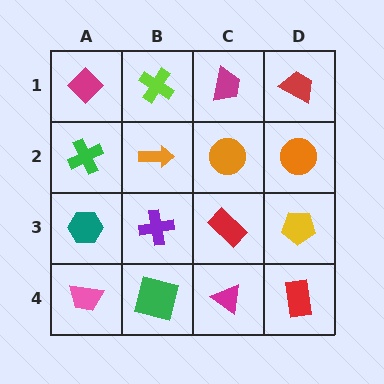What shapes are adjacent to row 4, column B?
A purple cross (row 3, column B), a pink trapezoid (row 4, column A), a magenta triangle (row 4, column C).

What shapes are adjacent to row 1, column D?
An orange circle (row 2, column D), a magenta trapezoid (row 1, column C).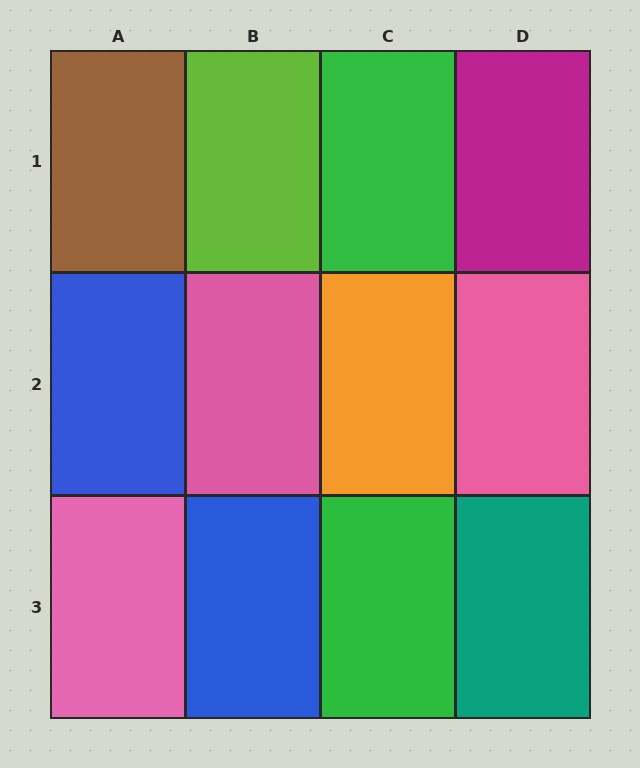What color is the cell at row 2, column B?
Pink.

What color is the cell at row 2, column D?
Pink.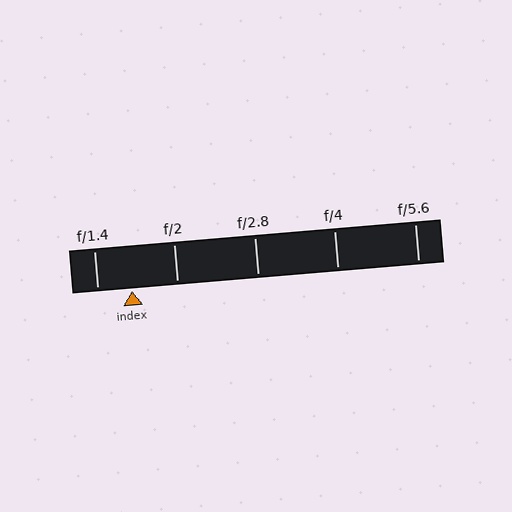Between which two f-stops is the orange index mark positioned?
The index mark is between f/1.4 and f/2.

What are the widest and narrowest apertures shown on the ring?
The widest aperture shown is f/1.4 and the narrowest is f/5.6.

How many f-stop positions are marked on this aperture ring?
There are 5 f-stop positions marked.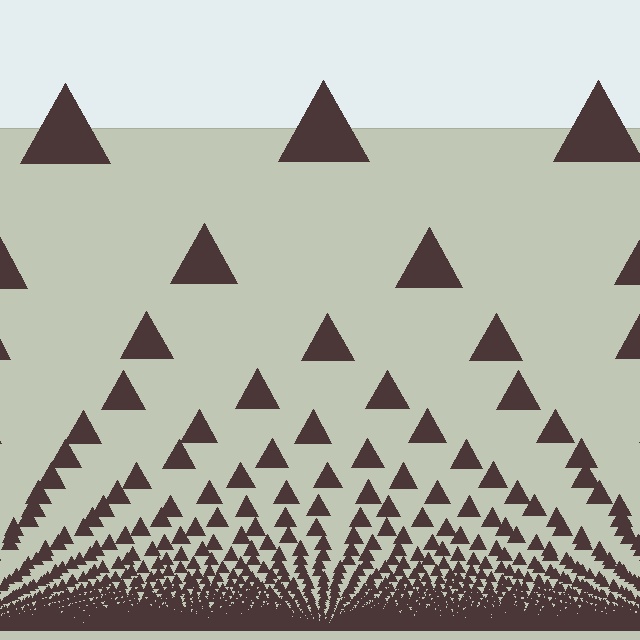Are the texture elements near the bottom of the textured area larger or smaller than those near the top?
Smaller. The gradient is inverted — elements near the bottom are smaller and denser.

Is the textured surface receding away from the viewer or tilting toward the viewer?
The surface appears to tilt toward the viewer. Texture elements get larger and sparser toward the top.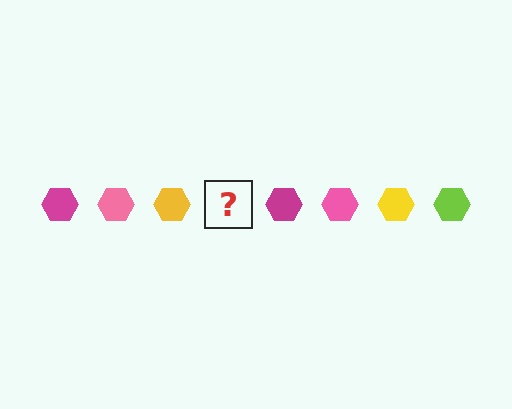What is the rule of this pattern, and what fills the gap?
The rule is that the pattern cycles through magenta, pink, yellow, lime hexagons. The gap should be filled with a lime hexagon.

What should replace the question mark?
The question mark should be replaced with a lime hexagon.